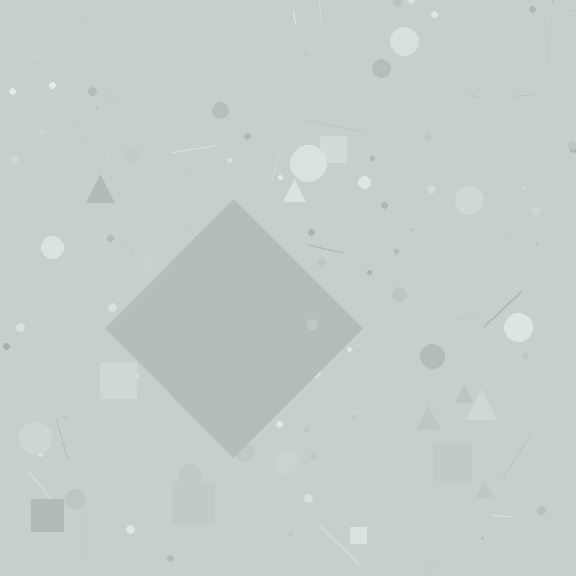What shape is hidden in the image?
A diamond is hidden in the image.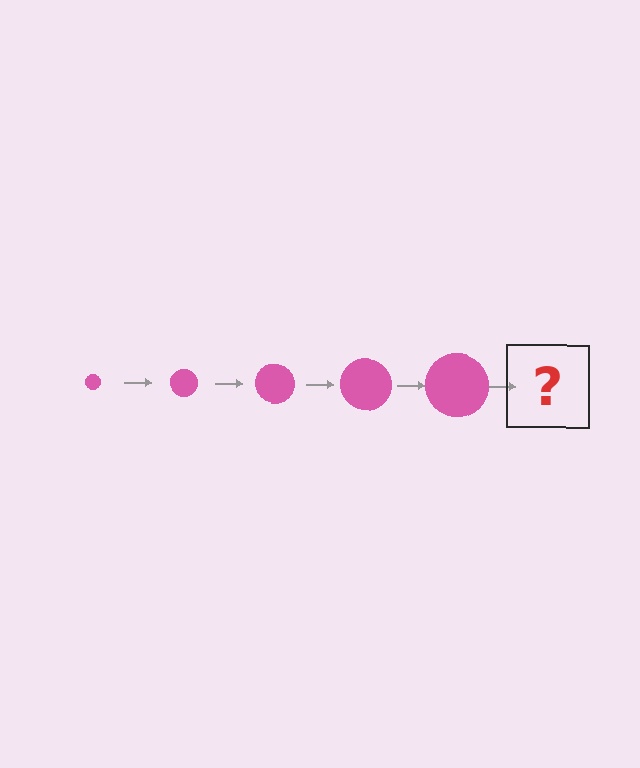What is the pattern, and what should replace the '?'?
The pattern is that the circle gets progressively larger each step. The '?' should be a pink circle, larger than the previous one.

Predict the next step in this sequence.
The next step is a pink circle, larger than the previous one.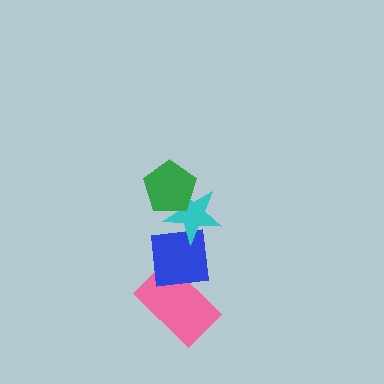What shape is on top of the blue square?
The cyan star is on top of the blue square.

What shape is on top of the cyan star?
The green pentagon is on top of the cyan star.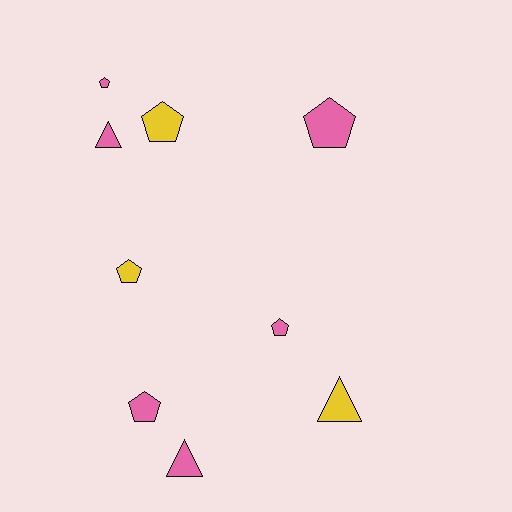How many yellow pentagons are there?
There are 2 yellow pentagons.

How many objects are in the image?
There are 9 objects.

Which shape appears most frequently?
Pentagon, with 6 objects.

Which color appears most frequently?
Pink, with 6 objects.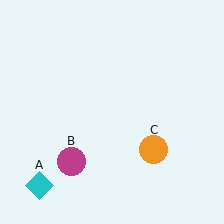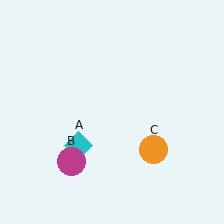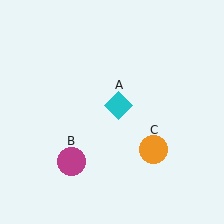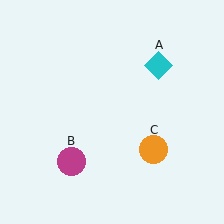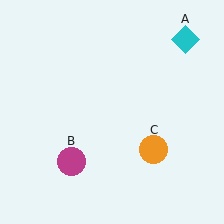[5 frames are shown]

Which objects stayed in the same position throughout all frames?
Magenta circle (object B) and orange circle (object C) remained stationary.